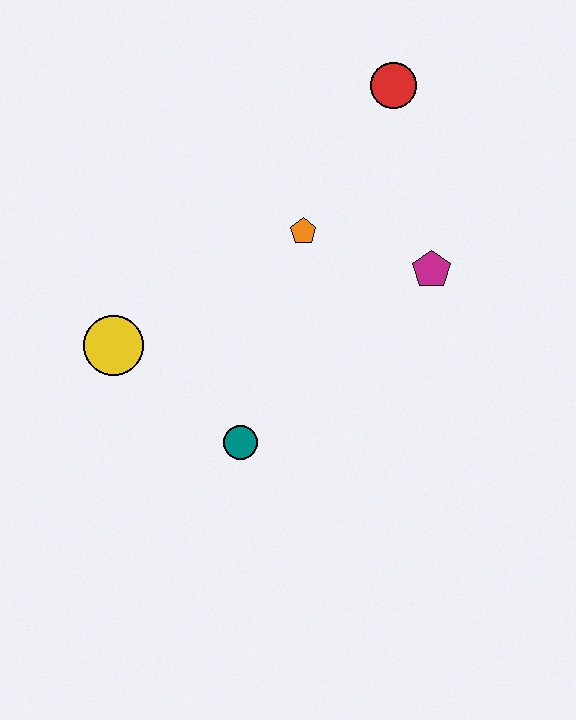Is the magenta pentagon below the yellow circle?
No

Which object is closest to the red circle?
The orange pentagon is closest to the red circle.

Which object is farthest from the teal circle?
The red circle is farthest from the teal circle.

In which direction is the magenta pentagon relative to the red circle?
The magenta pentagon is below the red circle.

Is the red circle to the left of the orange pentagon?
No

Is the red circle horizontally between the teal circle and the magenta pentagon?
Yes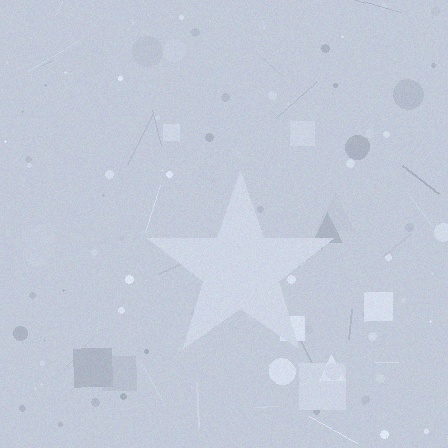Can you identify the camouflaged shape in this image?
The camouflaged shape is a star.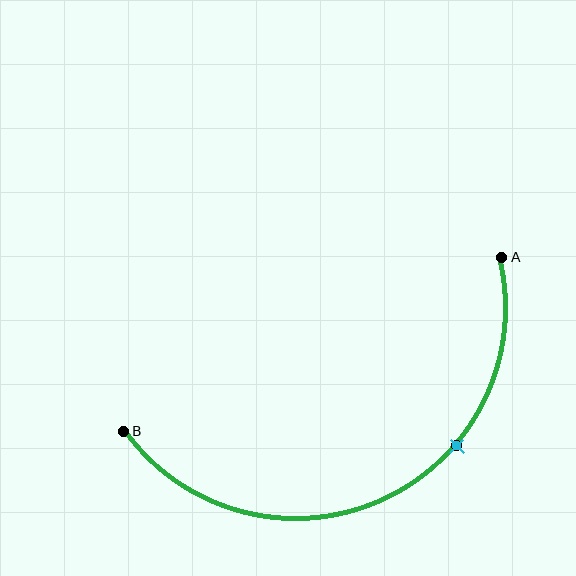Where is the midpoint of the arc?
The arc midpoint is the point on the curve farthest from the straight line joining A and B. It sits below that line.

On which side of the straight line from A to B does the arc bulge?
The arc bulges below the straight line connecting A and B.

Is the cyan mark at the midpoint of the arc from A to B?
No. The cyan mark lies on the arc but is closer to endpoint A. The arc midpoint would be at the point on the curve equidistant along the arc from both A and B.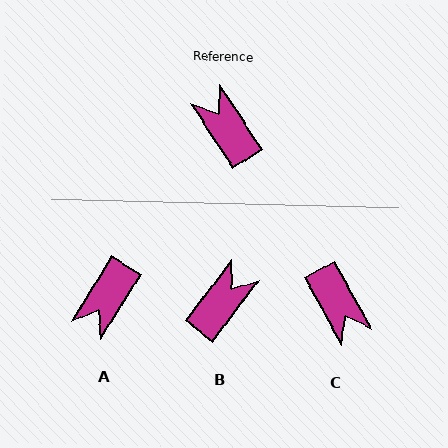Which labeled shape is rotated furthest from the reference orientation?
C, about 176 degrees away.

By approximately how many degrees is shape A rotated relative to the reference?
Approximately 116 degrees counter-clockwise.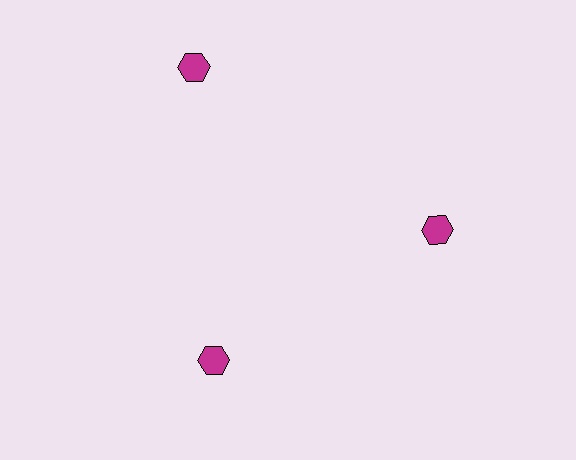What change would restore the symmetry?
The symmetry would be restored by moving it inward, back onto the ring so that all 3 hexagons sit at equal angles and equal distance from the center.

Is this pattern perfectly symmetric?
No. The 3 magenta hexagons are arranged in a ring, but one element near the 11 o'clock position is pushed outward from the center, breaking the 3-fold rotational symmetry.